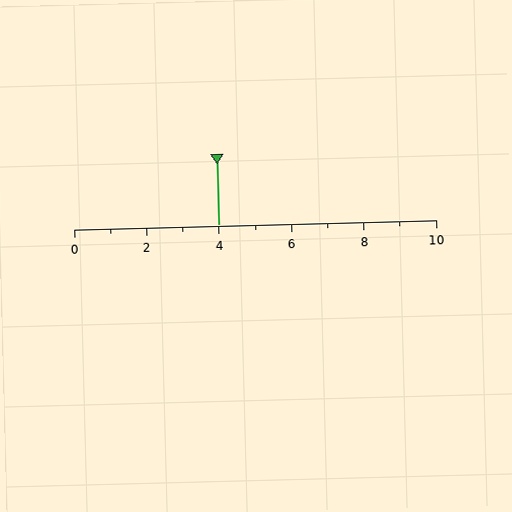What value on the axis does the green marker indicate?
The marker indicates approximately 4.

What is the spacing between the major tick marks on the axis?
The major ticks are spaced 2 apart.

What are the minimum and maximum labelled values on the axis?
The axis runs from 0 to 10.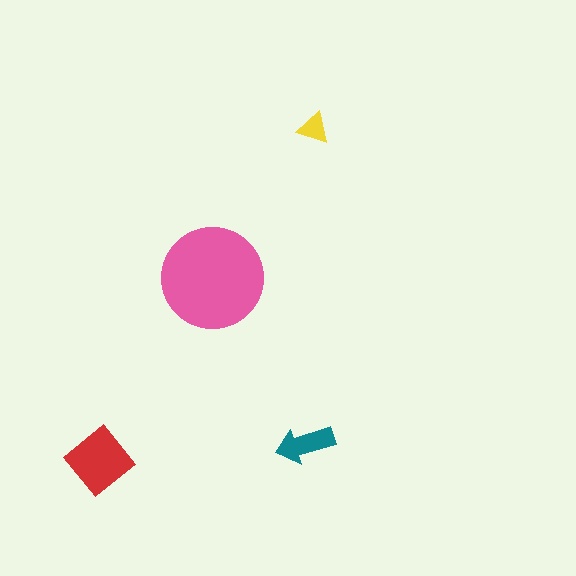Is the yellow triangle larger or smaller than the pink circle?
Smaller.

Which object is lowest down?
The red diamond is bottommost.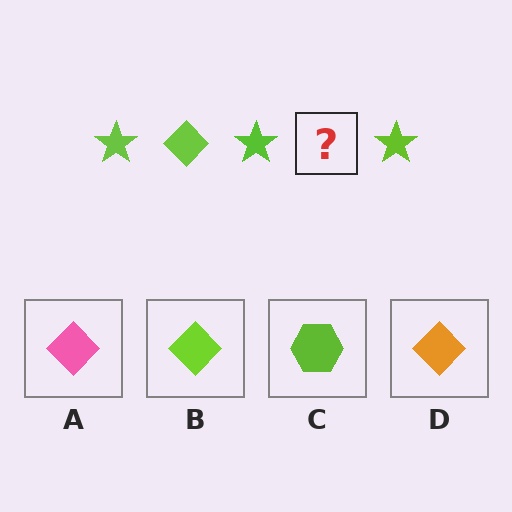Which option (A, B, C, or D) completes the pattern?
B.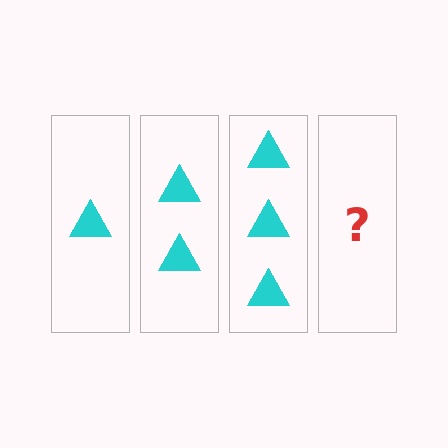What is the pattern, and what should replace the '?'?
The pattern is that each step adds one more triangle. The '?' should be 4 triangles.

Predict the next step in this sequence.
The next step is 4 triangles.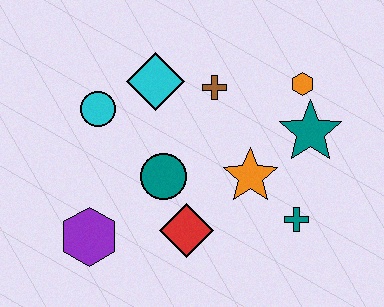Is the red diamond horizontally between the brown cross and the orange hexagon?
No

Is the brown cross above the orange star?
Yes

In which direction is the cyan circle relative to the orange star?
The cyan circle is to the left of the orange star.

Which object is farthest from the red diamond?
The orange hexagon is farthest from the red diamond.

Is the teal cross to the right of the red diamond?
Yes